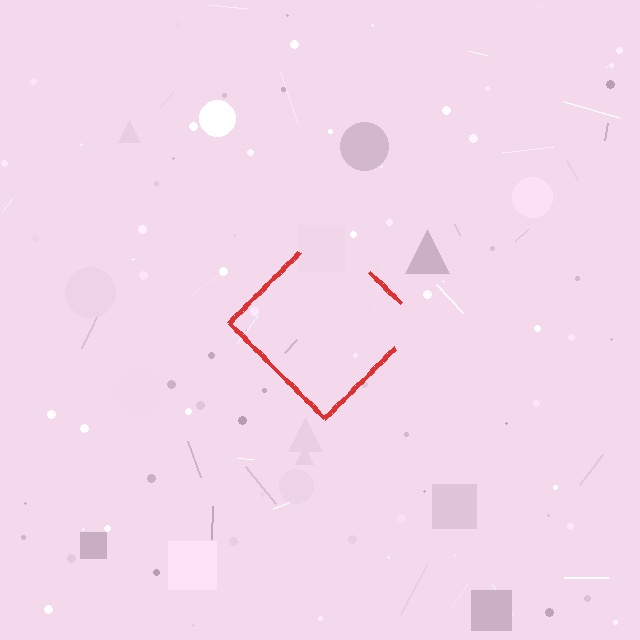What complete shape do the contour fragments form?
The contour fragments form a diamond.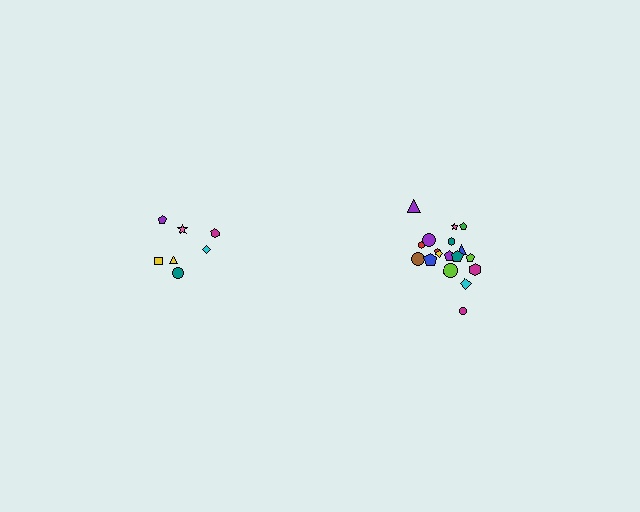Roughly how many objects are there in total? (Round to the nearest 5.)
Roughly 25 objects in total.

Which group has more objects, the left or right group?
The right group.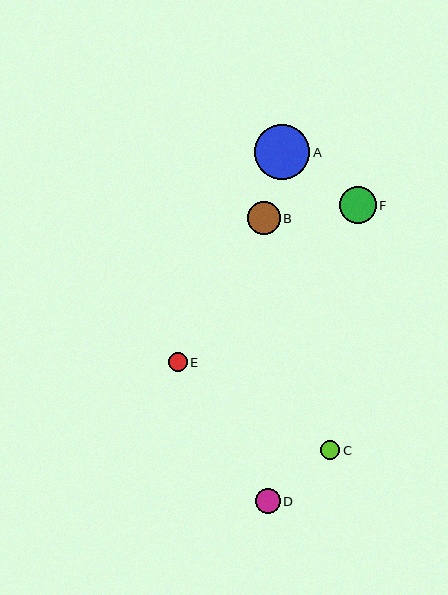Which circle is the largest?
Circle A is the largest with a size of approximately 55 pixels.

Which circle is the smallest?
Circle C is the smallest with a size of approximately 19 pixels.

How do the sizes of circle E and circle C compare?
Circle E and circle C are approximately the same size.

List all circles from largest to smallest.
From largest to smallest: A, F, B, D, E, C.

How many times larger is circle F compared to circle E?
Circle F is approximately 1.9 times the size of circle E.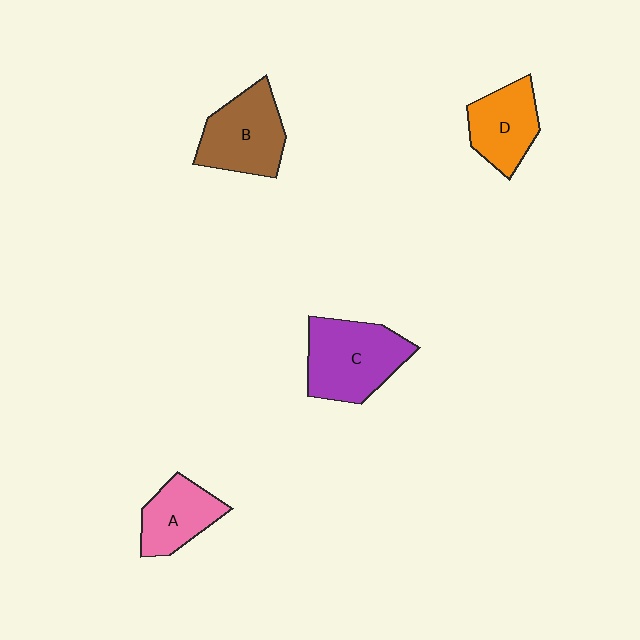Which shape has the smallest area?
Shape A (pink).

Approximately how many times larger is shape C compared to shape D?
Approximately 1.4 times.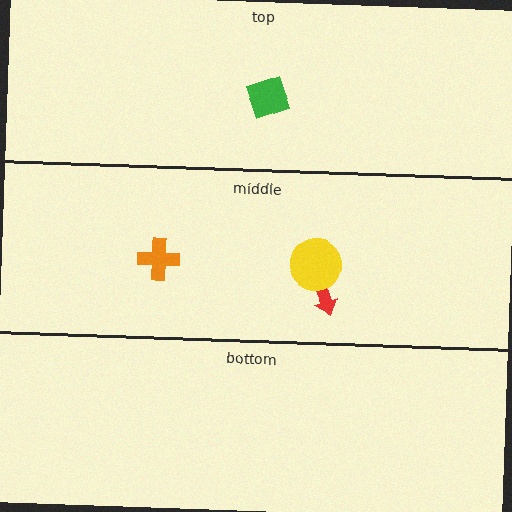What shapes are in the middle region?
The red arrow, the orange cross, the yellow circle.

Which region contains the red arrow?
The middle region.